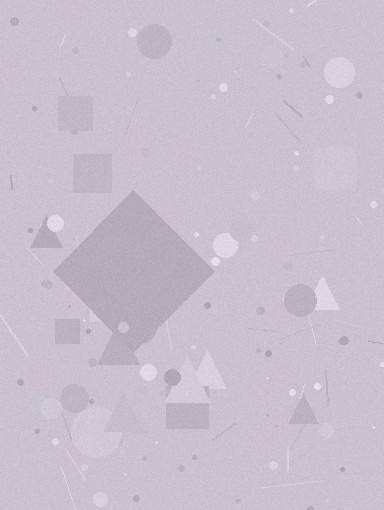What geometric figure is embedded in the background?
A diamond is embedded in the background.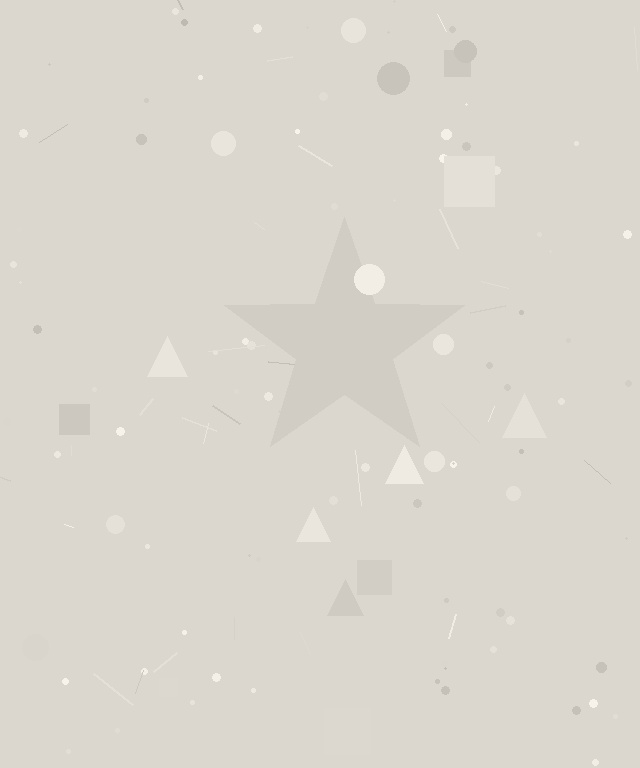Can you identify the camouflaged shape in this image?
The camouflaged shape is a star.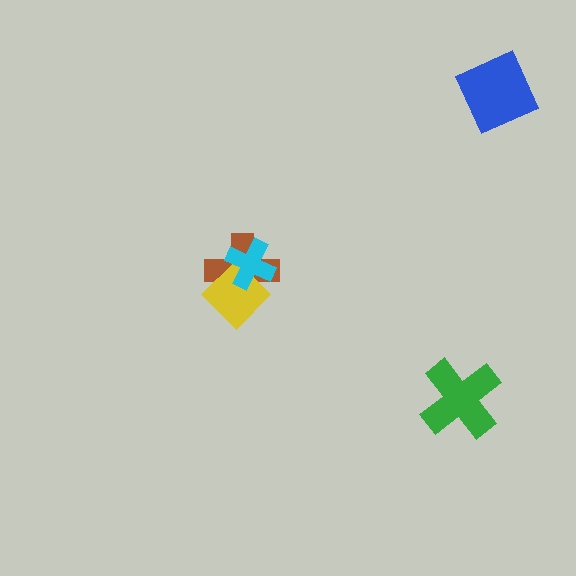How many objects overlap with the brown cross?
2 objects overlap with the brown cross.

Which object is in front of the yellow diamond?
The cyan cross is in front of the yellow diamond.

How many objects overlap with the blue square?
0 objects overlap with the blue square.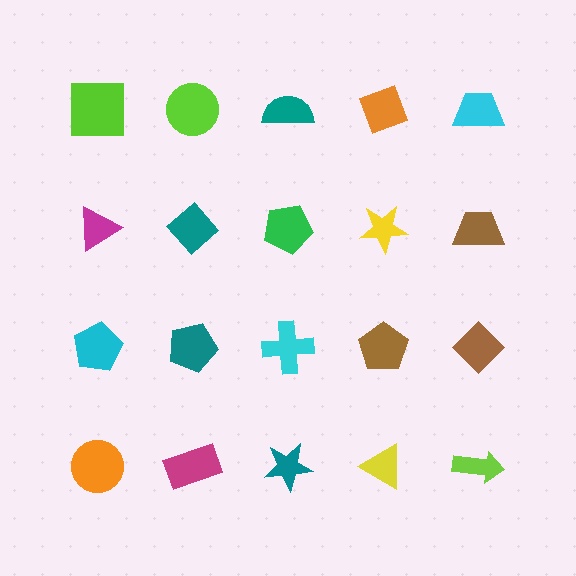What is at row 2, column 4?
A yellow star.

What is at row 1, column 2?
A lime circle.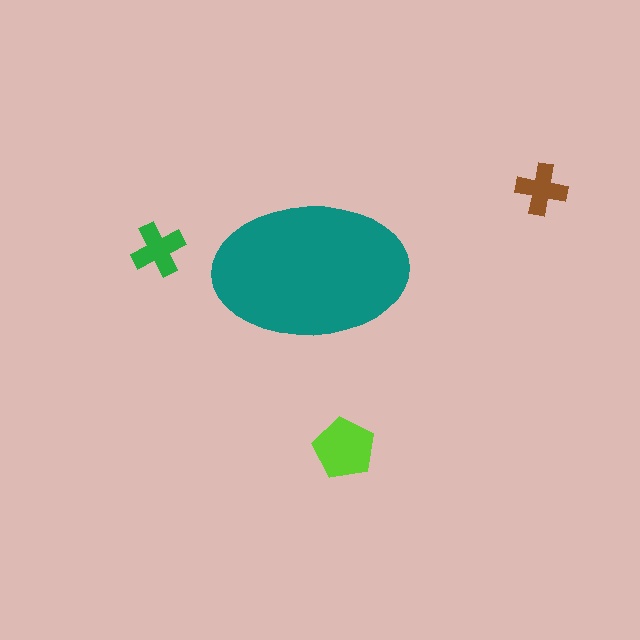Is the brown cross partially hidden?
No, the brown cross is fully visible.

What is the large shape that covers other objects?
A teal ellipse.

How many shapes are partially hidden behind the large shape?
0 shapes are partially hidden.